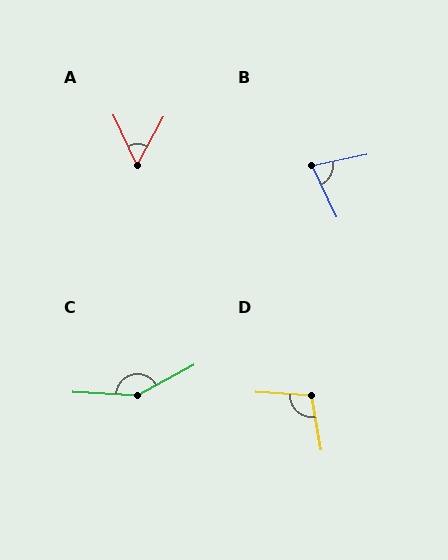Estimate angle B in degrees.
Approximately 77 degrees.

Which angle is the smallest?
A, at approximately 54 degrees.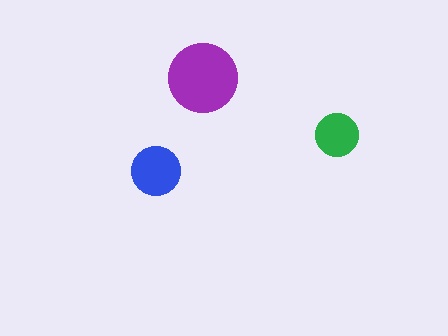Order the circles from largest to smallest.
the purple one, the blue one, the green one.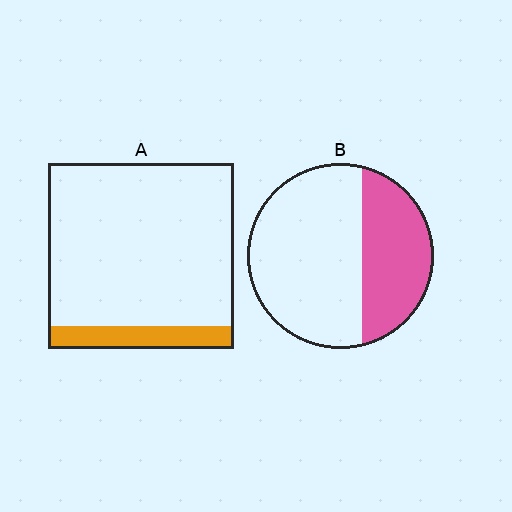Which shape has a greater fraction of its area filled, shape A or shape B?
Shape B.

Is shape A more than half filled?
No.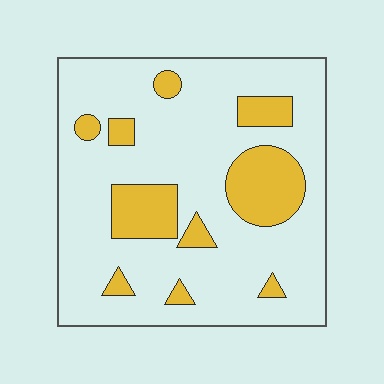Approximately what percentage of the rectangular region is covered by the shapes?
Approximately 20%.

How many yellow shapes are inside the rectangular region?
10.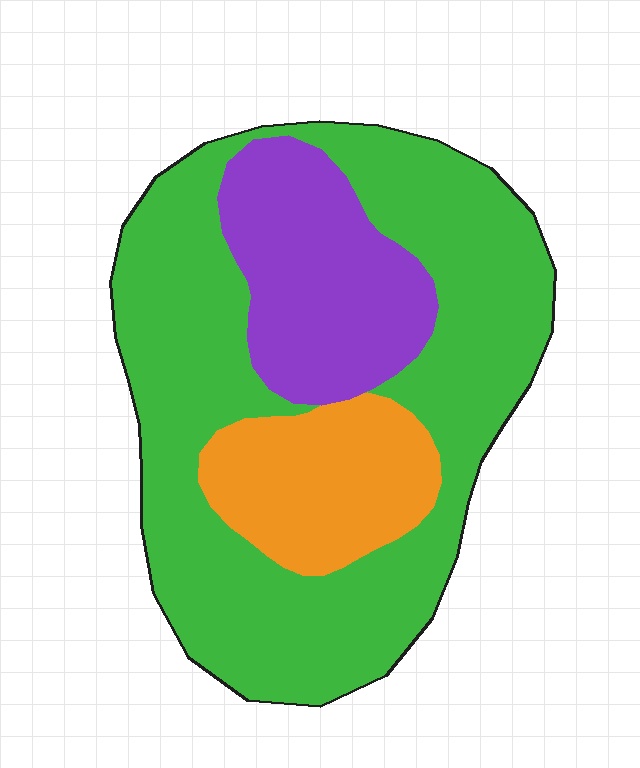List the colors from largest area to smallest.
From largest to smallest: green, purple, orange.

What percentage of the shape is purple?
Purple covers around 20% of the shape.